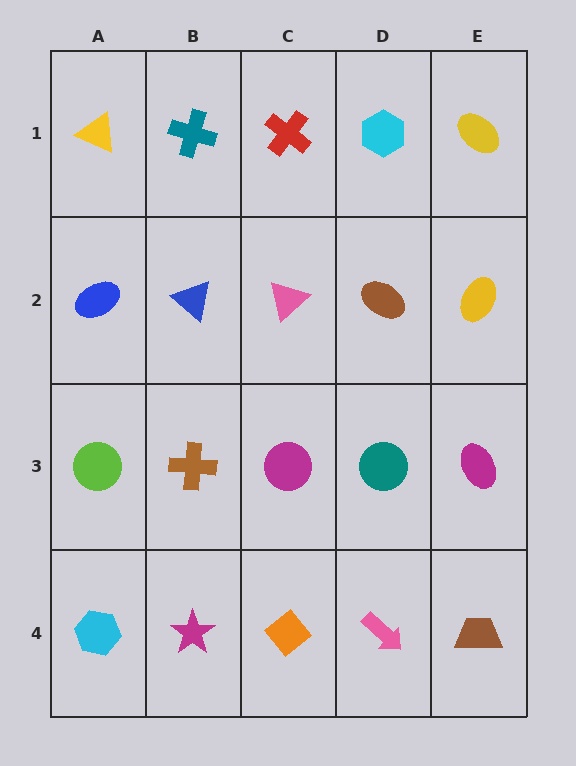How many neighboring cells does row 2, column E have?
3.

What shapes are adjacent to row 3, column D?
A brown ellipse (row 2, column D), a pink arrow (row 4, column D), a magenta circle (row 3, column C), a magenta ellipse (row 3, column E).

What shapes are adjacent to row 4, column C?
A magenta circle (row 3, column C), a magenta star (row 4, column B), a pink arrow (row 4, column D).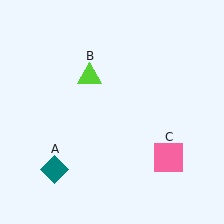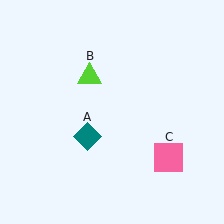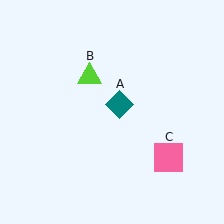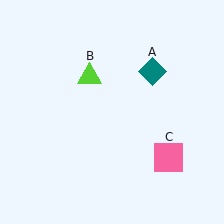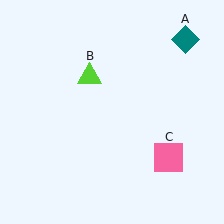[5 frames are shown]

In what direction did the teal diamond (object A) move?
The teal diamond (object A) moved up and to the right.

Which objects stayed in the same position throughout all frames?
Lime triangle (object B) and pink square (object C) remained stationary.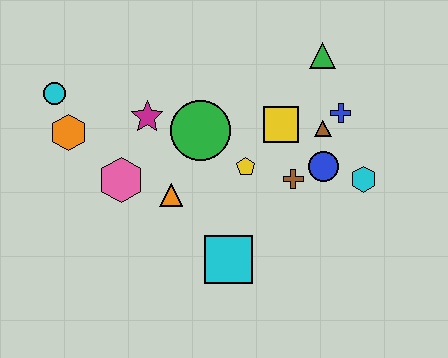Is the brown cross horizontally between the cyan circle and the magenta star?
No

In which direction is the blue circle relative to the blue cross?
The blue circle is below the blue cross.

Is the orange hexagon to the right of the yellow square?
No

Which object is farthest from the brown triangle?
The cyan circle is farthest from the brown triangle.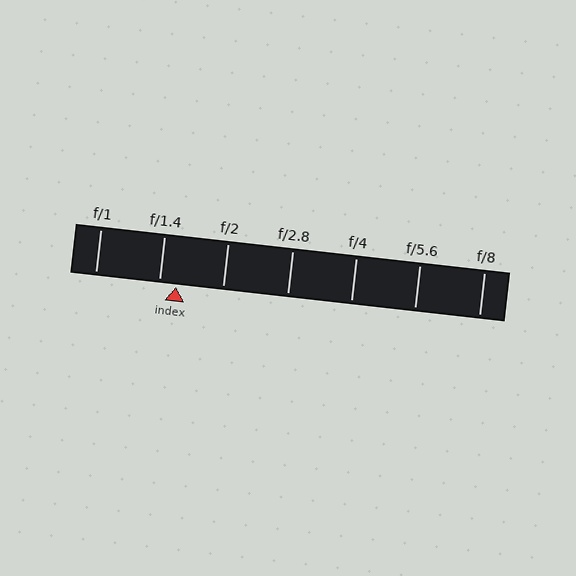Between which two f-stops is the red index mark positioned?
The index mark is between f/1.4 and f/2.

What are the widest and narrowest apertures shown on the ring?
The widest aperture shown is f/1 and the narrowest is f/8.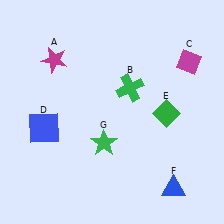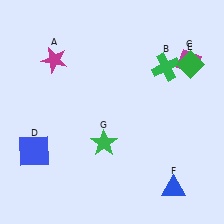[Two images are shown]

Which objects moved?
The objects that moved are: the green cross (B), the blue square (D), the green diamond (E).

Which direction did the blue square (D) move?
The blue square (D) moved down.